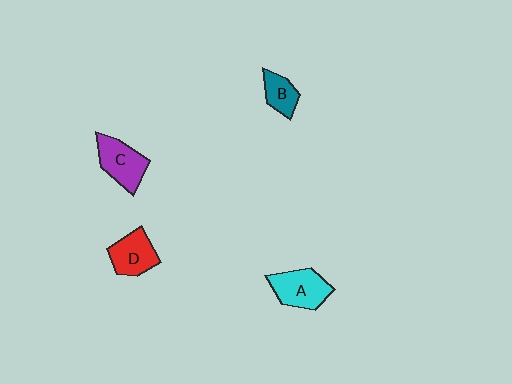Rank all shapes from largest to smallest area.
From largest to smallest: A (cyan), C (purple), D (red), B (teal).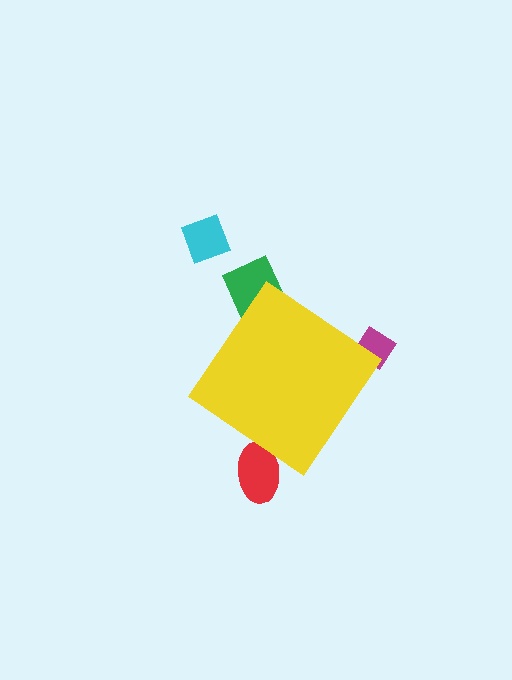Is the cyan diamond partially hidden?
No, the cyan diamond is fully visible.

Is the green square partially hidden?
Yes, the green square is partially hidden behind the yellow diamond.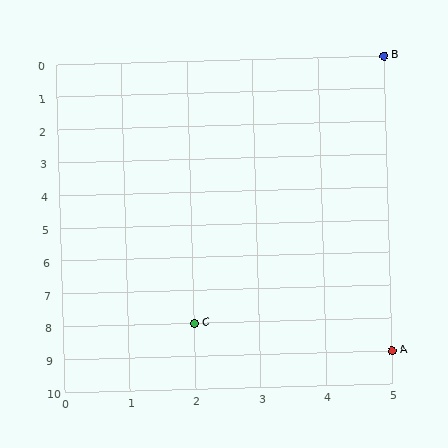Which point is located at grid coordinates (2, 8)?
Point C is at (2, 8).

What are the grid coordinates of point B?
Point B is at grid coordinates (5, 0).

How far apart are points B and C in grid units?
Points B and C are 3 columns and 8 rows apart (about 8.5 grid units diagonally).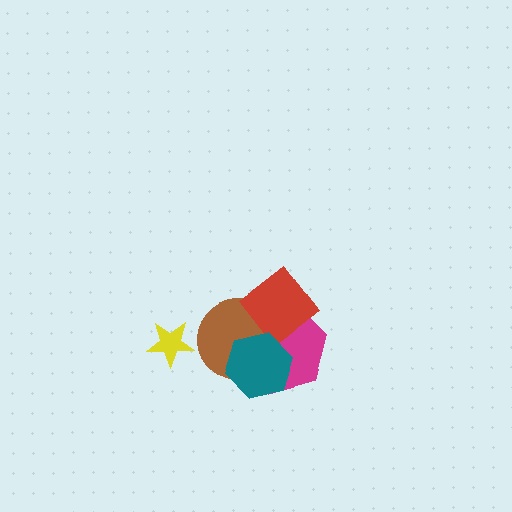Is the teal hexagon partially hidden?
No, no other shape covers it.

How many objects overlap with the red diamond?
3 objects overlap with the red diamond.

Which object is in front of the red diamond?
The teal hexagon is in front of the red diamond.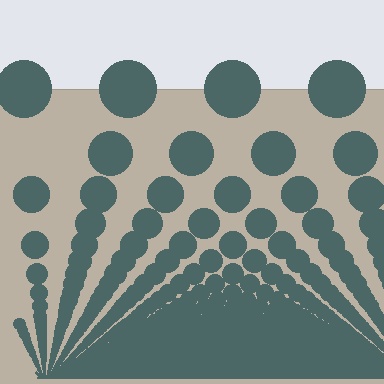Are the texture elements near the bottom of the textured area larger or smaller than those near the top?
Smaller. The gradient is inverted — elements near the bottom are smaller and denser.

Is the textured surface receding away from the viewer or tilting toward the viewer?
The surface appears to tilt toward the viewer. Texture elements get larger and sparser toward the top.